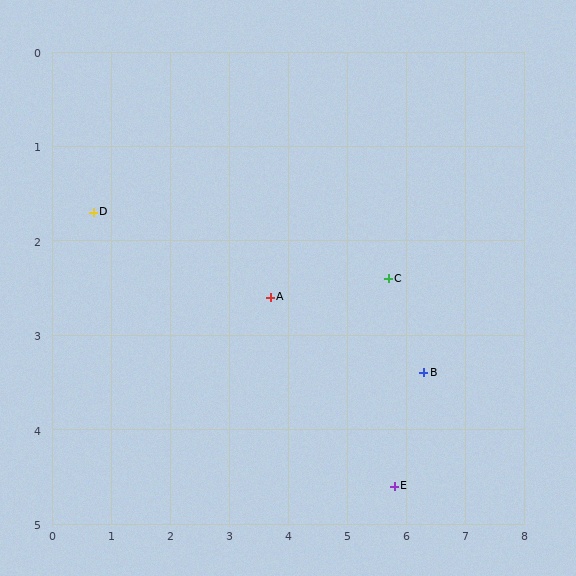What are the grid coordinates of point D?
Point D is at approximately (0.7, 1.7).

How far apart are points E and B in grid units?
Points E and B are about 1.3 grid units apart.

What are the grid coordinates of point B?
Point B is at approximately (6.3, 3.4).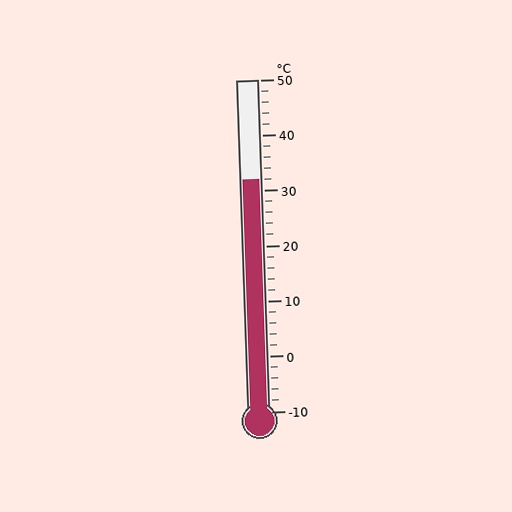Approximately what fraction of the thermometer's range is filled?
The thermometer is filled to approximately 70% of its range.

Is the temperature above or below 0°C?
The temperature is above 0°C.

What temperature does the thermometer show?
The thermometer shows approximately 32°C.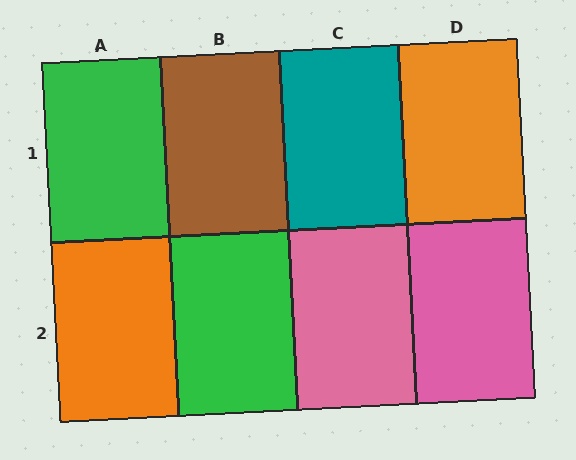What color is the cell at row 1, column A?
Green.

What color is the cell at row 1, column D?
Orange.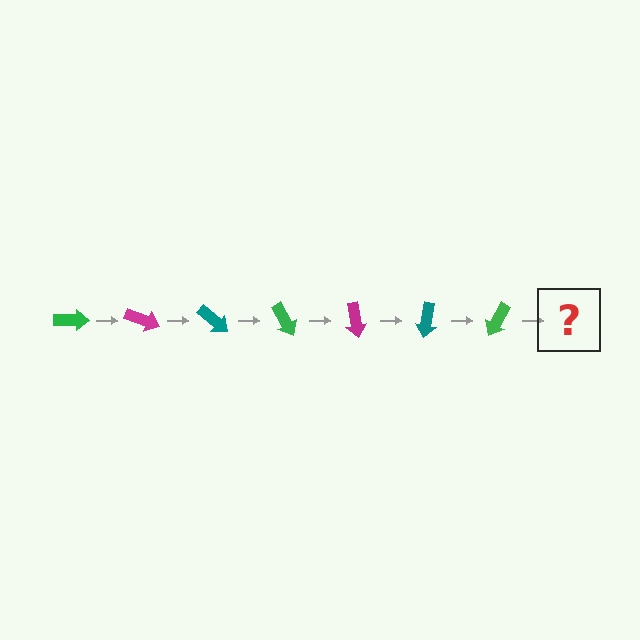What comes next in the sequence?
The next element should be a magenta arrow, rotated 140 degrees from the start.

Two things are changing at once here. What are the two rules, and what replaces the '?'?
The two rules are that it rotates 20 degrees each step and the color cycles through green, magenta, and teal. The '?' should be a magenta arrow, rotated 140 degrees from the start.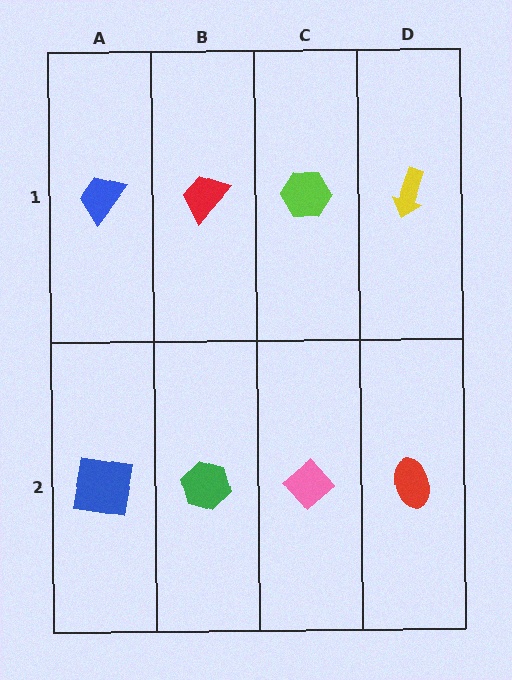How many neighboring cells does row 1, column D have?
2.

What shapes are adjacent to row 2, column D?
A yellow arrow (row 1, column D), a pink diamond (row 2, column C).